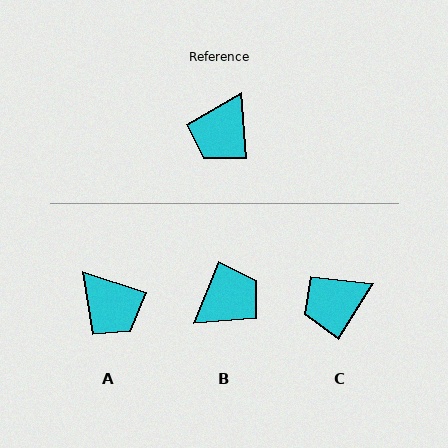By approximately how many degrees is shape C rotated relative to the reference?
Approximately 36 degrees clockwise.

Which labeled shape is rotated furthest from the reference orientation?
B, about 153 degrees away.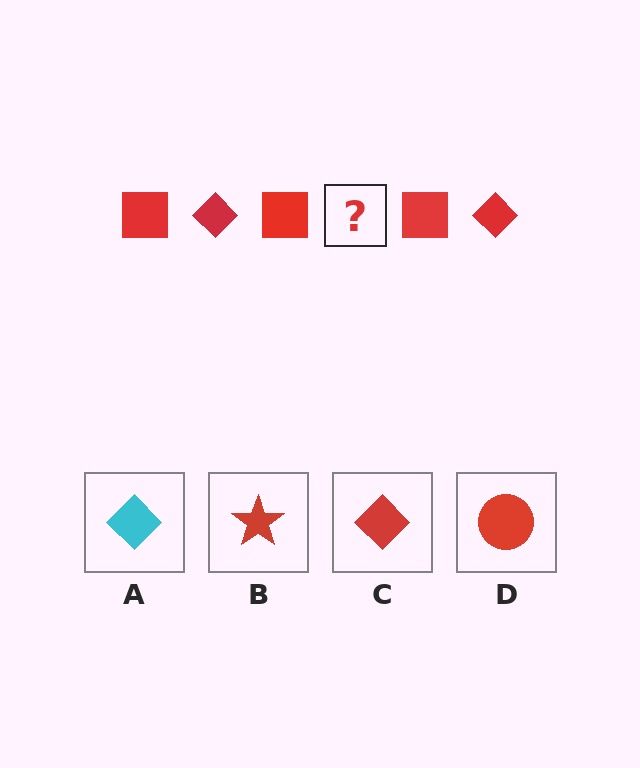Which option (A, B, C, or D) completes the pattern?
C.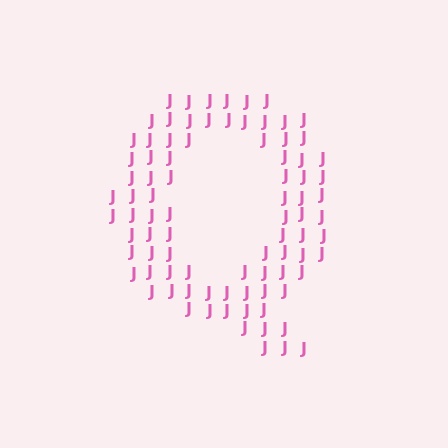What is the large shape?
The large shape is the letter Q.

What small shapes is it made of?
It is made of small letter J's.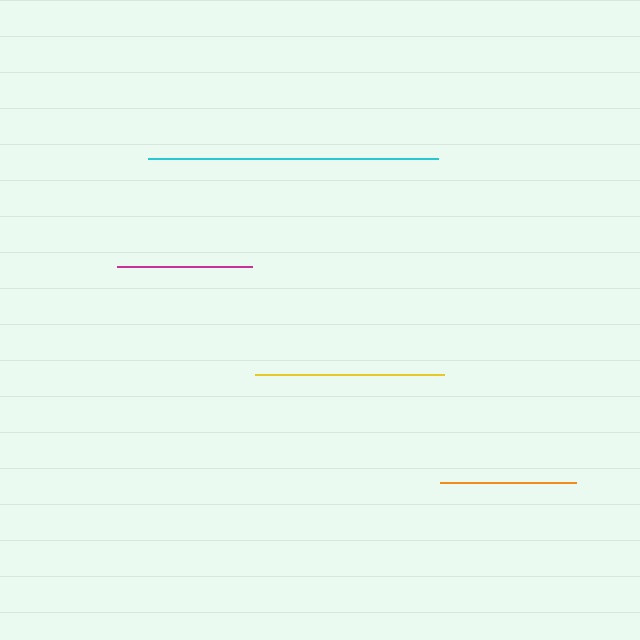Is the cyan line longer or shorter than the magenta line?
The cyan line is longer than the magenta line.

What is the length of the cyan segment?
The cyan segment is approximately 290 pixels long.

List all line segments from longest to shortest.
From longest to shortest: cyan, yellow, orange, magenta.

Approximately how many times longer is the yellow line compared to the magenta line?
The yellow line is approximately 1.4 times the length of the magenta line.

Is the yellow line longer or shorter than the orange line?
The yellow line is longer than the orange line.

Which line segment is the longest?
The cyan line is the longest at approximately 290 pixels.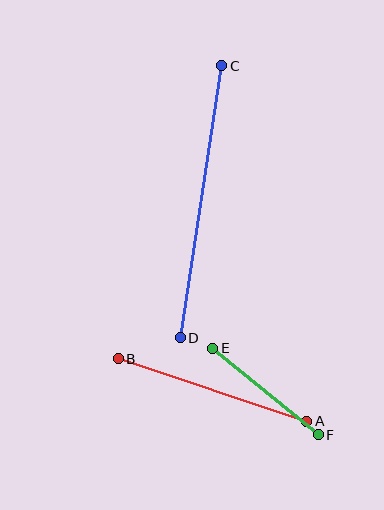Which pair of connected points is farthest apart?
Points C and D are farthest apart.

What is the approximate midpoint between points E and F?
The midpoint is at approximately (265, 392) pixels.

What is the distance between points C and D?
The distance is approximately 275 pixels.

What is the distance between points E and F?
The distance is approximately 136 pixels.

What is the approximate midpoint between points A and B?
The midpoint is at approximately (212, 390) pixels.